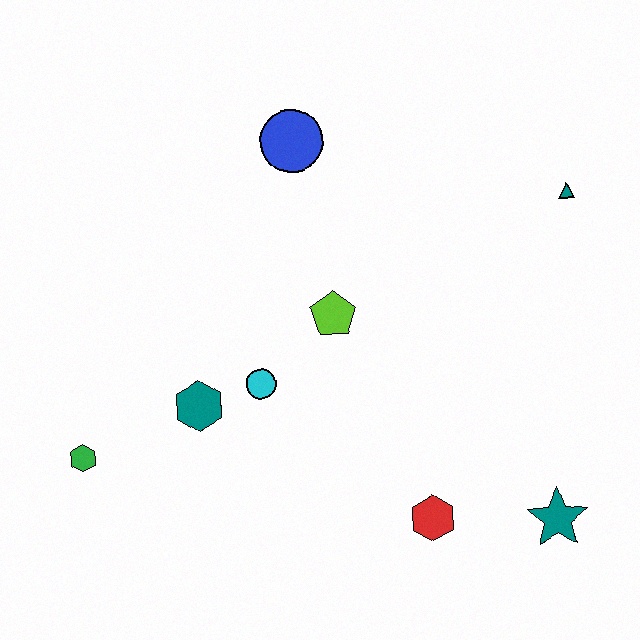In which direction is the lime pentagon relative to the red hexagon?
The lime pentagon is above the red hexagon.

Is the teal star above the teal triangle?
No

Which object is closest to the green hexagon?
The teal hexagon is closest to the green hexagon.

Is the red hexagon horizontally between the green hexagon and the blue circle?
No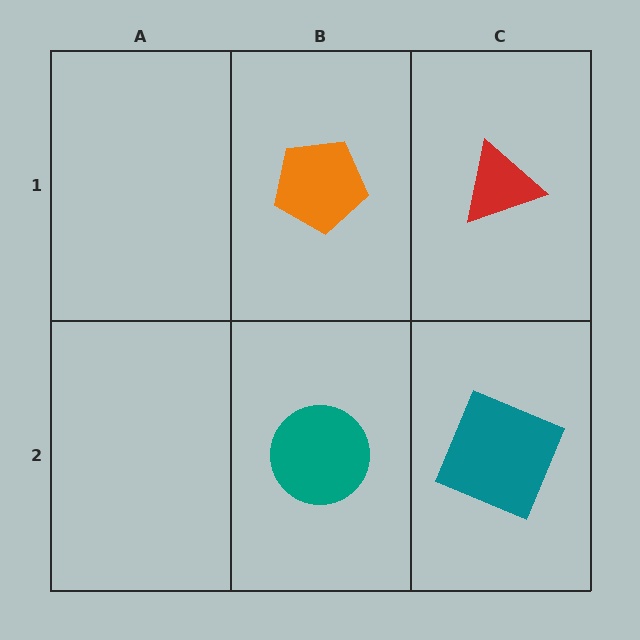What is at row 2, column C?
A teal square.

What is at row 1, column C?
A red triangle.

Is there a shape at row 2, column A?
No, that cell is empty.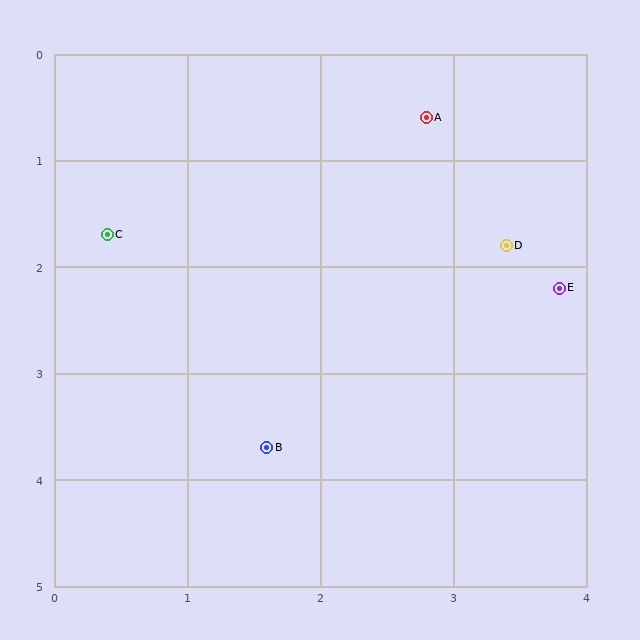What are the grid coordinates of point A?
Point A is at approximately (2.8, 0.6).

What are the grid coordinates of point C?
Point C is at approximately (0.4, 1.7).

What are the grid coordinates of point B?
Point B is at approximately (1.6, 3.7).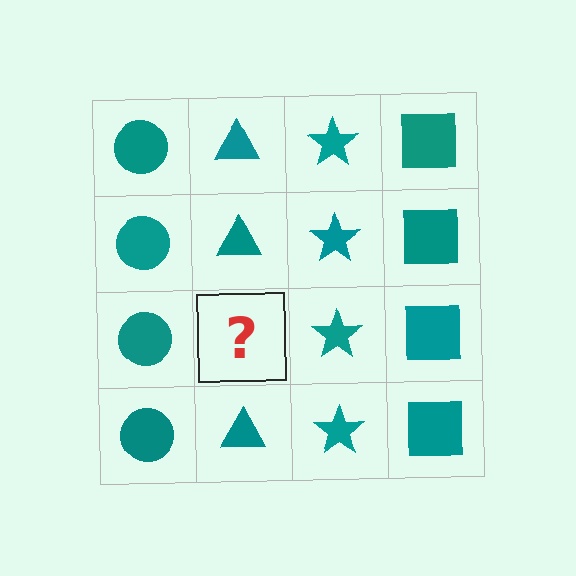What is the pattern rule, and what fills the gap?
The rule is that each column has a consistent shape. The gap should be filled with a teal triangle.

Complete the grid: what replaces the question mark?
The question mark should be replaced with a teal triangle.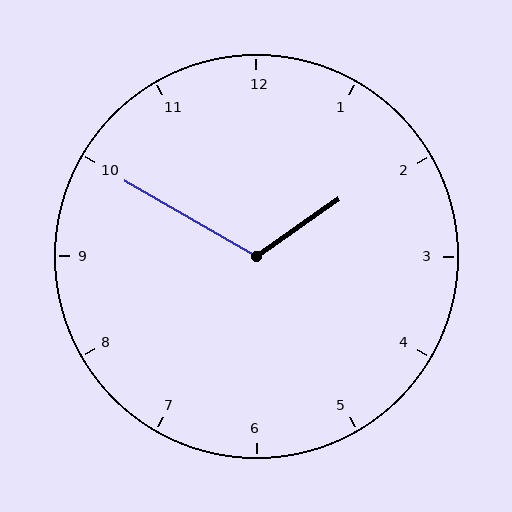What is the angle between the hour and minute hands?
Approximately 115 degrees.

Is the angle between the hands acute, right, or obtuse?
It is obtuse.